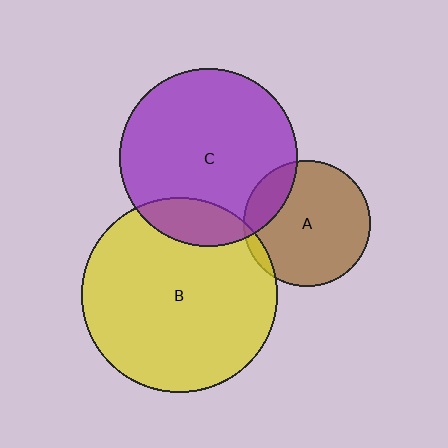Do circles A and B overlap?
Yes.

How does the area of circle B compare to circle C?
Approximately 1.2 times.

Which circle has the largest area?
Circle B (yellow).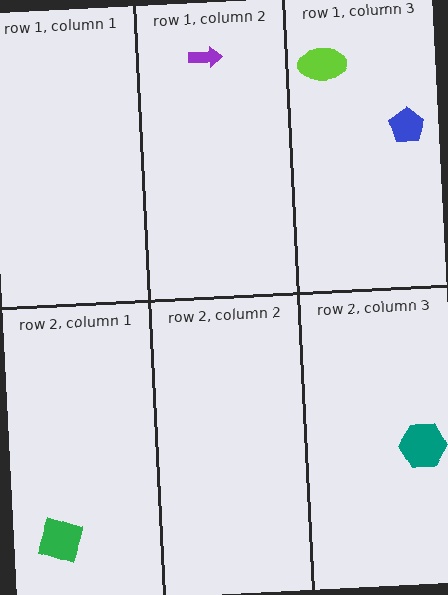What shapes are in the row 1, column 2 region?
The purple arrow.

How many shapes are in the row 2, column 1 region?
1.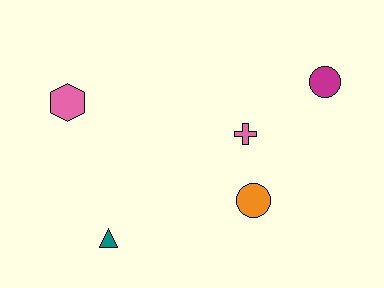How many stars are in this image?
There are no stars.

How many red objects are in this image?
There are no red objects.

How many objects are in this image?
There are 5 objects.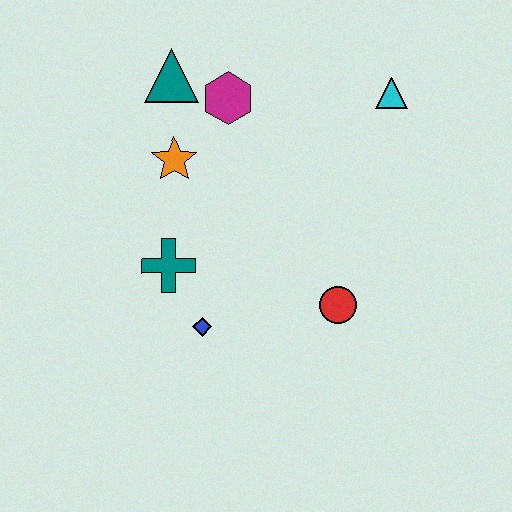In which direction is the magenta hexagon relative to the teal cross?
The magenta hexagon is above the teal cross.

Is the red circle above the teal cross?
No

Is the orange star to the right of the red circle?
No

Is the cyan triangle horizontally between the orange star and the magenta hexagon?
No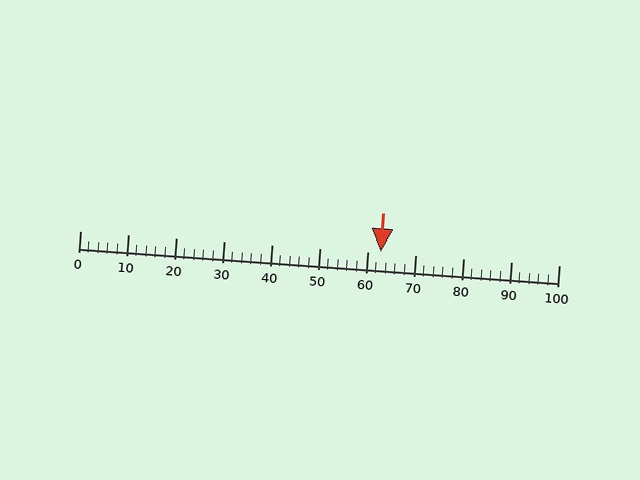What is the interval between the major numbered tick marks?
The major tick marks are spaced 10 units apart.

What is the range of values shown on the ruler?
The ruler shows values from 0 to 100.